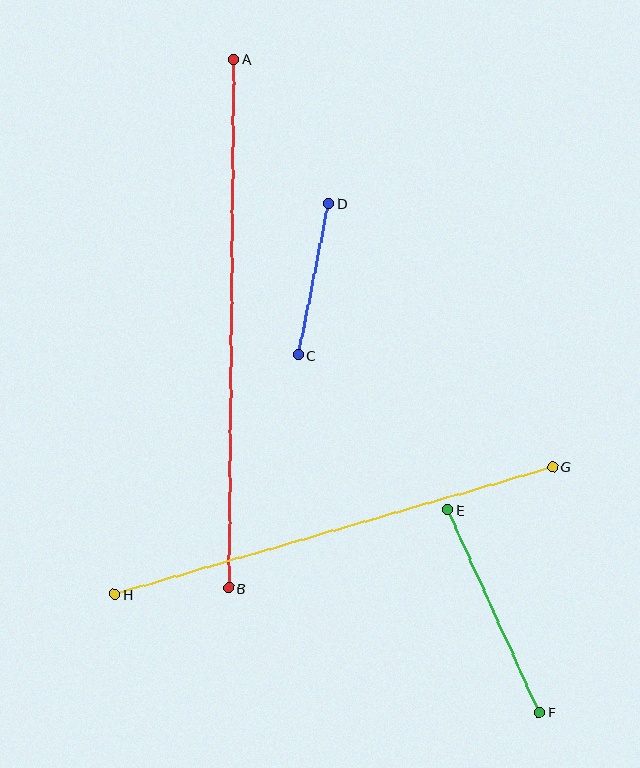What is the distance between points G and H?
The distance is approximately 456 pixels.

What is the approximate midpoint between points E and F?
The midpoint is at approximately (494, 611) pixels.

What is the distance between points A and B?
The distance is approximately 529 pixels.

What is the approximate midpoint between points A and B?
The midpoint is at approximately (231, 324) pixels.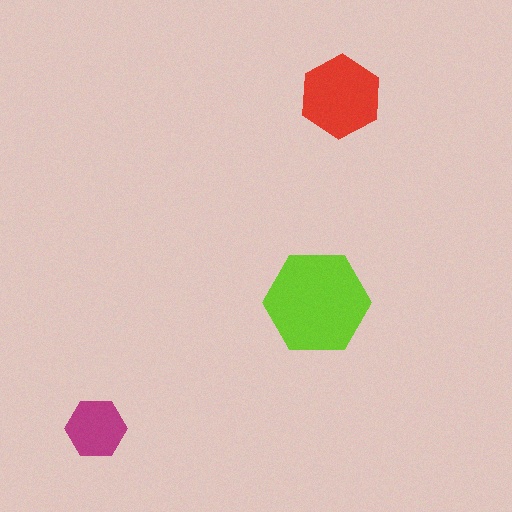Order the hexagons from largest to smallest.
the lime one, the red one, the magenta one.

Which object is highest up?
The red hexagon is topmost.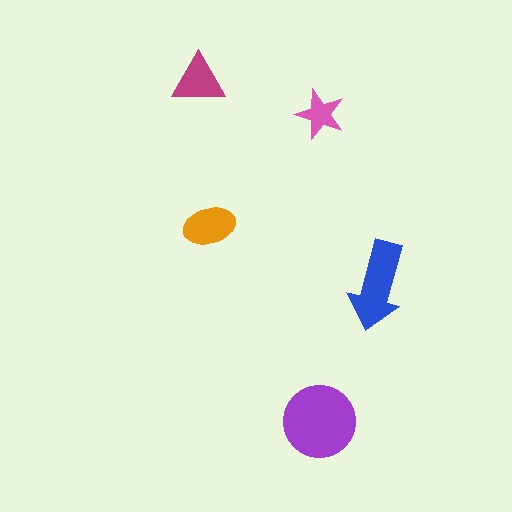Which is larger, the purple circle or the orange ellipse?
The purple circle.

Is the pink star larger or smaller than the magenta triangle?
Smaller.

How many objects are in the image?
There are 5 objects in the image.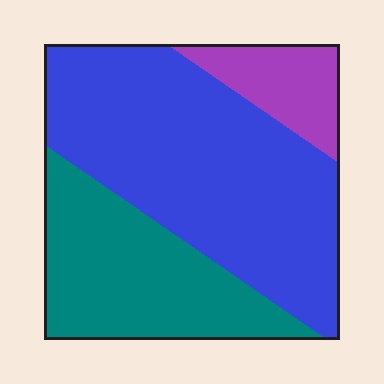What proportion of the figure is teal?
Teal takes up about one third (1/3) of the figure.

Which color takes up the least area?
Purple, at roughly 10%.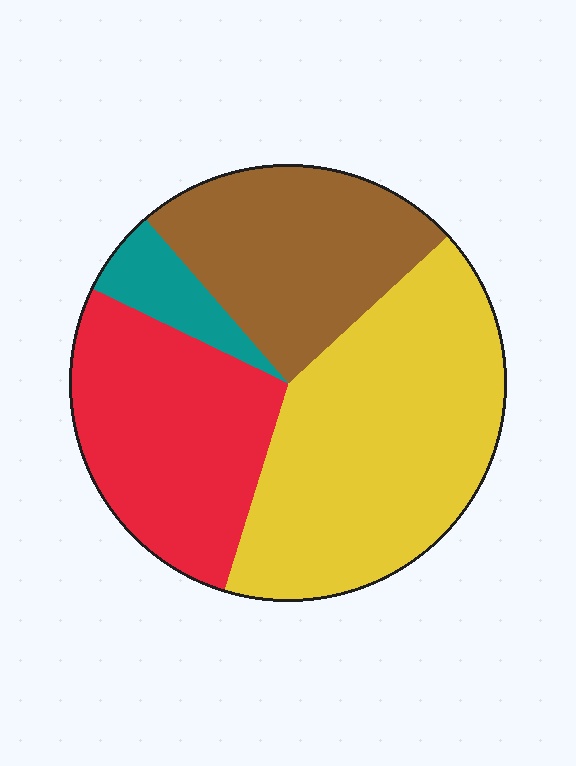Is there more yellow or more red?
Yellow.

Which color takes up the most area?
Yellow, at roughly 40%.